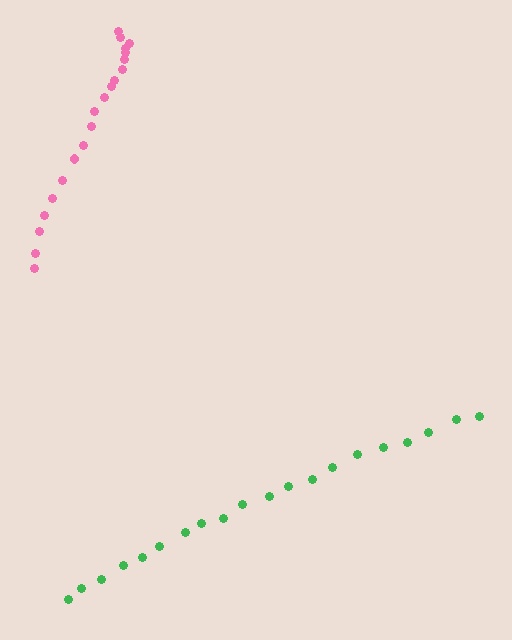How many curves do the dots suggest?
There are 2 distinct paths.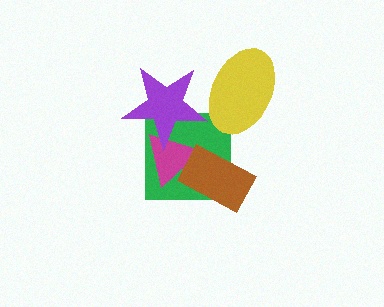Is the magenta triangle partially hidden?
Yes, it is partially covered by another shape.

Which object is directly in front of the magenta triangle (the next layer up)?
The brown rectangle is directly in front of the magenta triangle.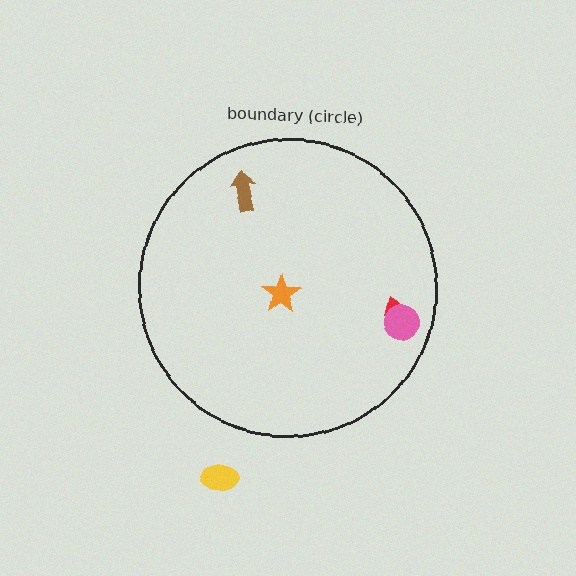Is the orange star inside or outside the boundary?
Inside.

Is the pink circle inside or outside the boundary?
Inside.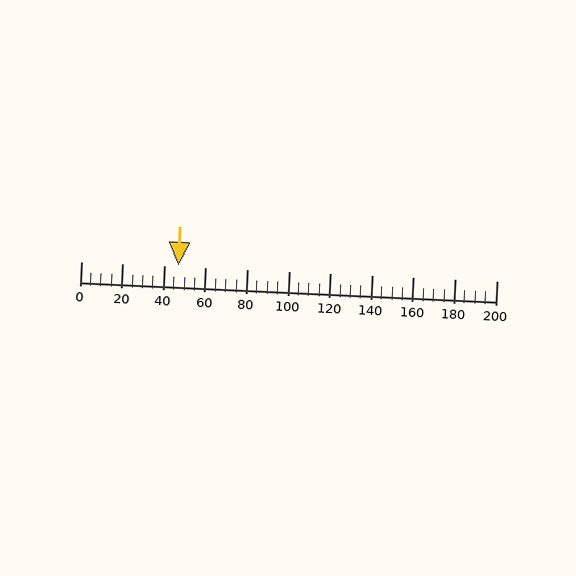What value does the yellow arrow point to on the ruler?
The yellow arrow points to approximately 47.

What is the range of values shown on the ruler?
The ruler shows values from 0 to 200.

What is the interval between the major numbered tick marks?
The major tick marks are spaced 20 units apart.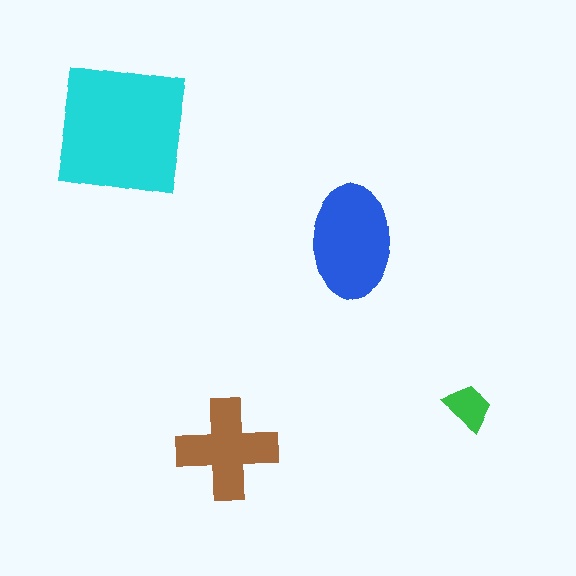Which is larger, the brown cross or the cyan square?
The cyan square.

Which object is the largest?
The cyan square.